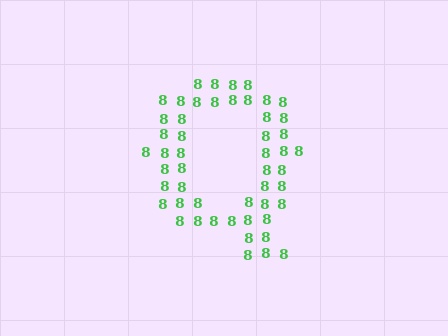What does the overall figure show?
The overall figure shows the letter Q.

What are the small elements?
The small elements are digit 8's.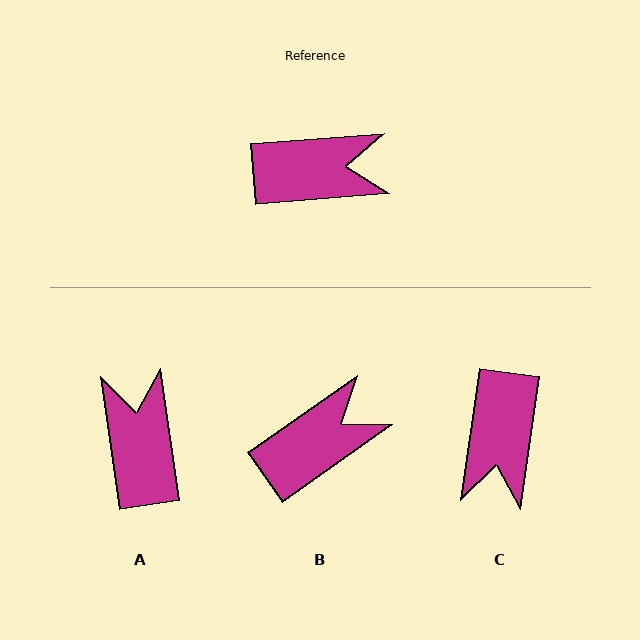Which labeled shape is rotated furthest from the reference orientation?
C, about 103 degrees away.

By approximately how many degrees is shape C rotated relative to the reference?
Approximately 103 degrees clockwise.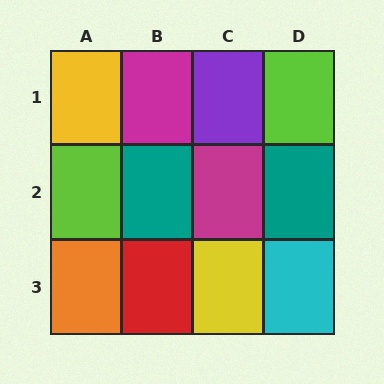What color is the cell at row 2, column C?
Magenta.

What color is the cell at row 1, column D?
Lime.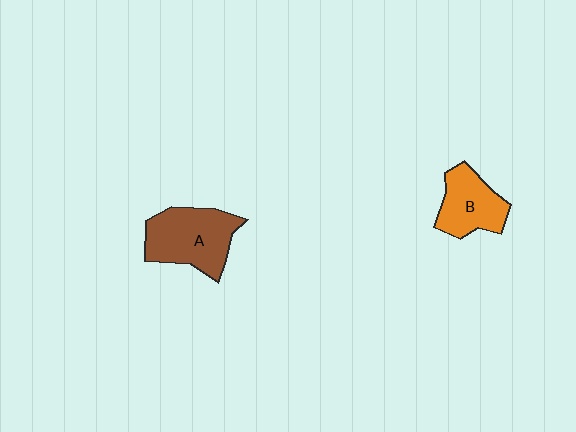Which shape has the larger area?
Shape A (brown).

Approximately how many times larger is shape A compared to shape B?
Approximately 1.4 times.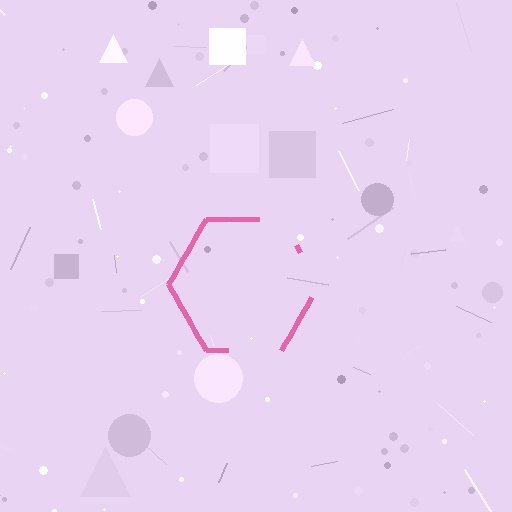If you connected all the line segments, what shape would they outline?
They would outline a hexagon.